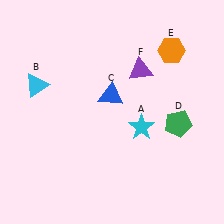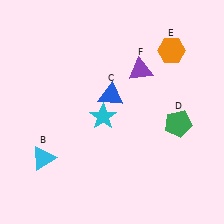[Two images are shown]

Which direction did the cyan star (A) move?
The cyan star (A) moved left.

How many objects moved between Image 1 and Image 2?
2 objects moved between the two images.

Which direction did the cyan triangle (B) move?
The cyan triangle (B) moved down.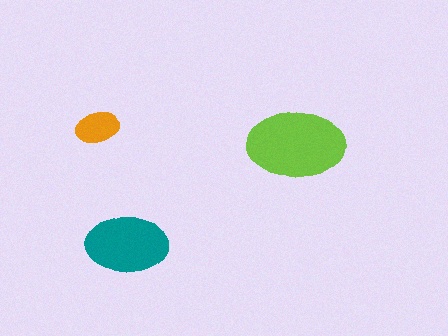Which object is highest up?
The orange ellipse is topmost.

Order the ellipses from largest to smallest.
the lime one, the teal one, the orange one.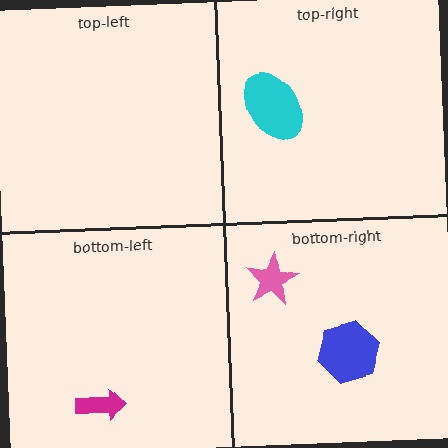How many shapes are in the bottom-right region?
2.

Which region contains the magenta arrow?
The bottom-left region.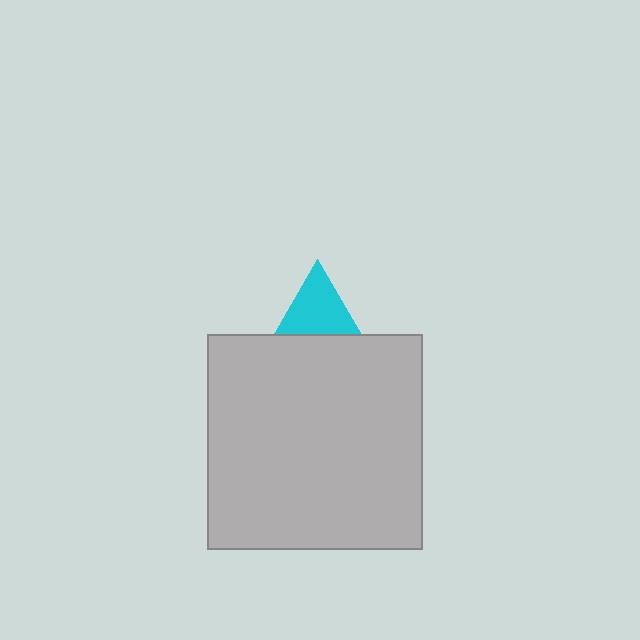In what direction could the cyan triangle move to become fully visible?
The cyan triangle could move up. That would shift it out from behind the light gray square entirely.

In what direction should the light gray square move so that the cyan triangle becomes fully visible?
The light gray square should move down. That is the shortest direction to clear the overlap and leave the cyan triangle fully visible.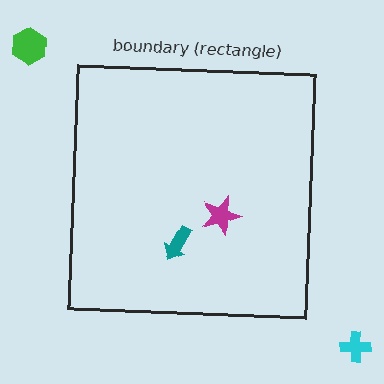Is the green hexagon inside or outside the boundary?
Outside.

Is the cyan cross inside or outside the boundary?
Outside.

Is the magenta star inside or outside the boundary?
Inside.